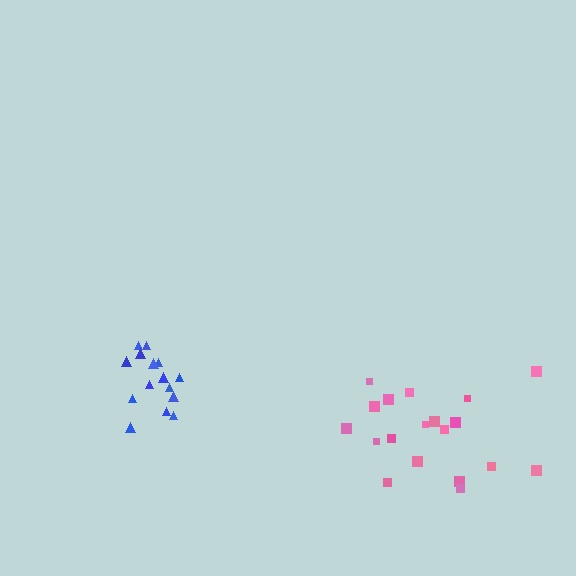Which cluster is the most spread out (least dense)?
Pink.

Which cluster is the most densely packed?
Blue.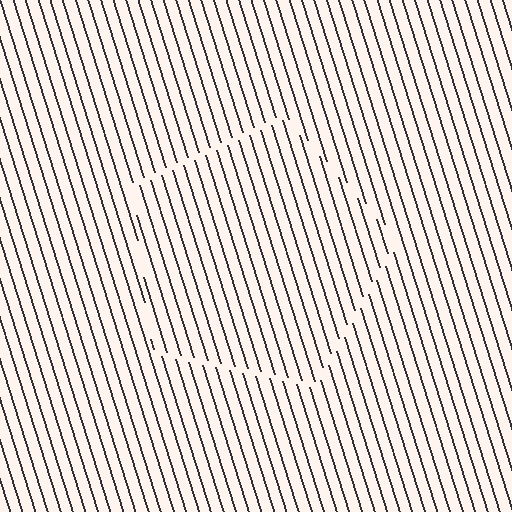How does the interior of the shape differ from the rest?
The interior of the shape contains the same grating, shifted by half a period — the contour is defined by the phase discontinuity where line-ends from the inner and outer gratings abut.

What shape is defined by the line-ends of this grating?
An illusory pentagon. The interior of the shape contains the same grating, shifted by half a period — the contour is defined by the phase discontinuity where line-ends from the inner and outer gratings abut.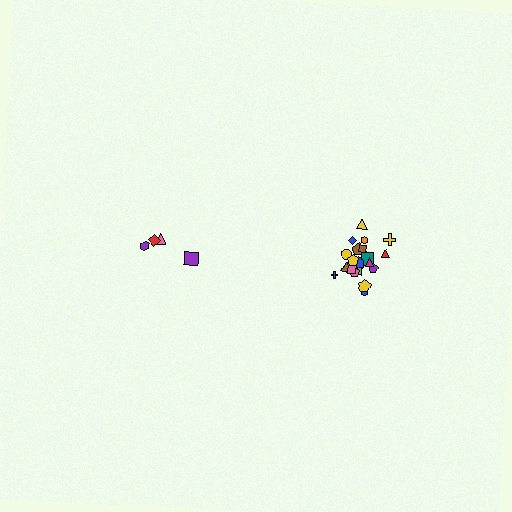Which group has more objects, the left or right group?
The right group.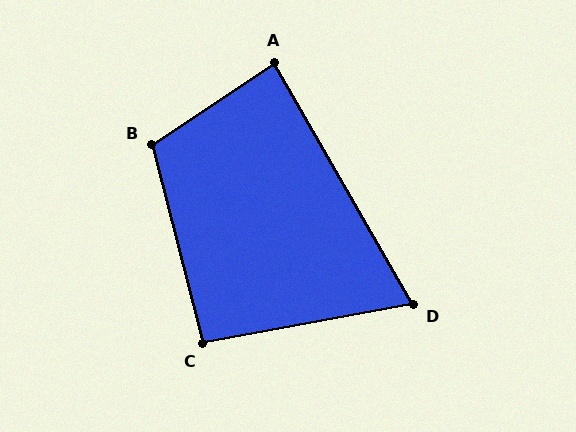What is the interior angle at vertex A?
Approximately 86 degrees (approximately right).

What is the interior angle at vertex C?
Approximately 94 degrees (approximately right).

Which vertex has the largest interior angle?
B, at approximately 109 degrees.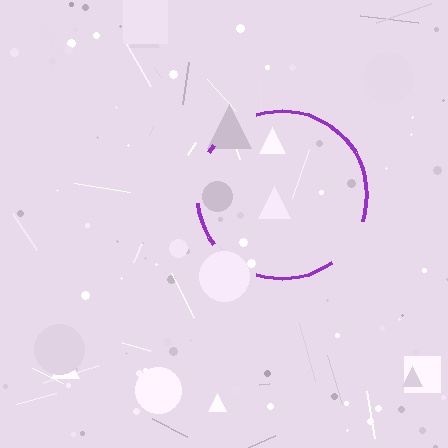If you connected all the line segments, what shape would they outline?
They would outline a circle.